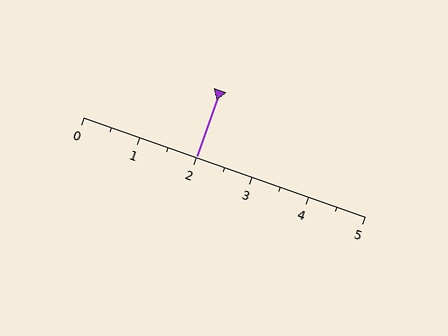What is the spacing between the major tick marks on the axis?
The major ticks are spaced 1 apart.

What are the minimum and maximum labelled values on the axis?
The axis runs from 0 to 5.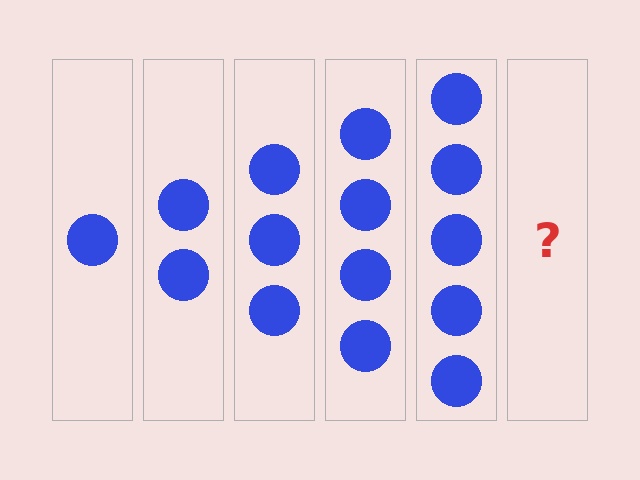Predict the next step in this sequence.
The next step is 6 circles.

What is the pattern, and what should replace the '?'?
The pattern is that each step adds one more circle. The '?' should be 6 circles.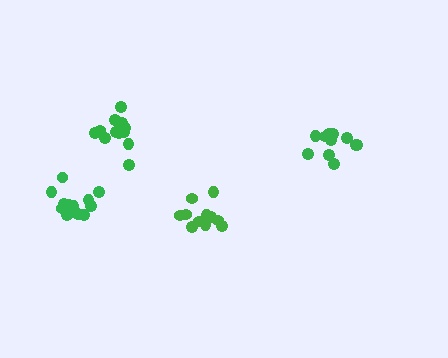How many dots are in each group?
Group 1: 13 dots, Group 2: 11 dots, Group 3: 11 dots, Group 4: 15 dots (50 total).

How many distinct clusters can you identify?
There are 4 distinct clusters.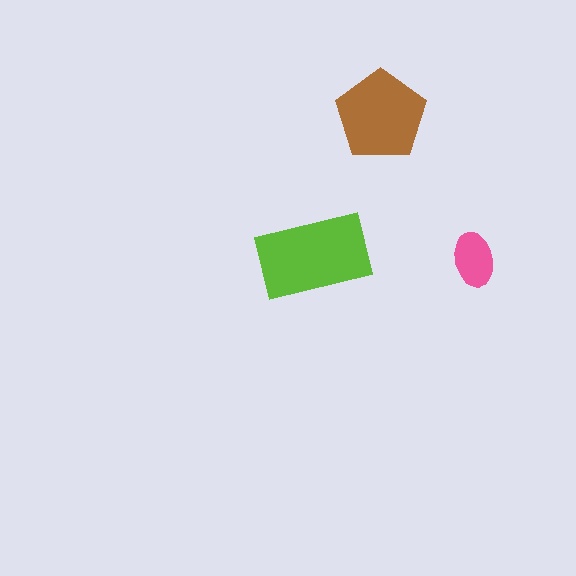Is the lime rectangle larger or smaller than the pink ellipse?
Larger.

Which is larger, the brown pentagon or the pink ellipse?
The brown pentagon.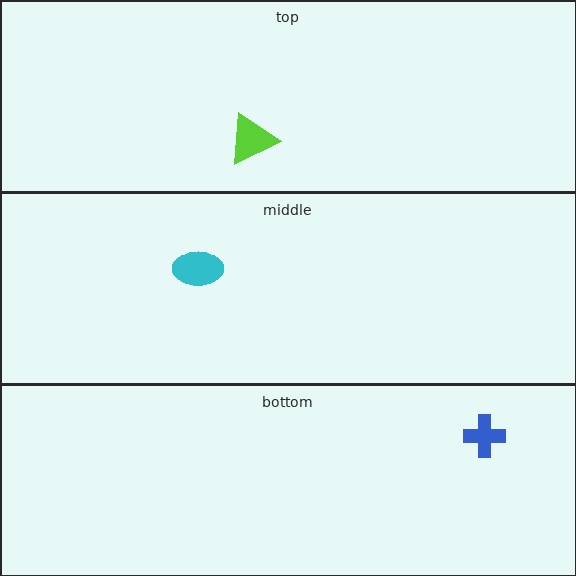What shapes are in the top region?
The lime triangle.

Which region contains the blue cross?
The bottom region.